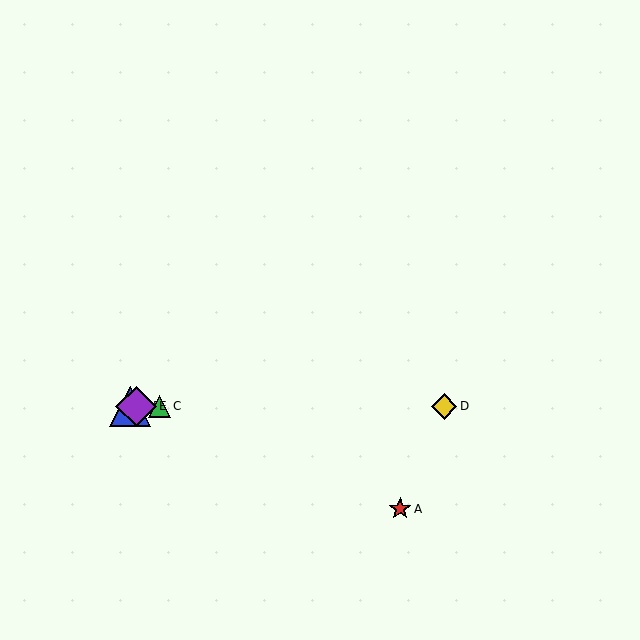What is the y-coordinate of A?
Object A is at y≈509.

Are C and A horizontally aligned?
No, C is at y≈406 and A is at y≈509.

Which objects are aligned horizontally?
Objects B, C, D, E are aligned horizontally.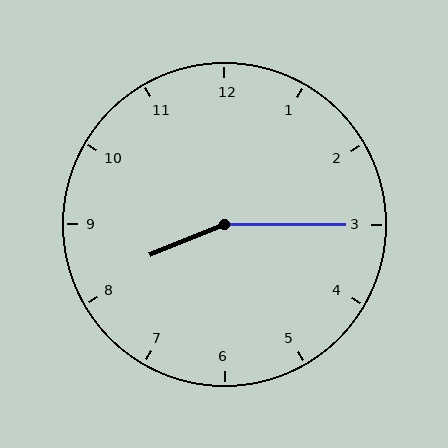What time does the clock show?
8:15.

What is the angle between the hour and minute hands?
Approximately 158 degrees.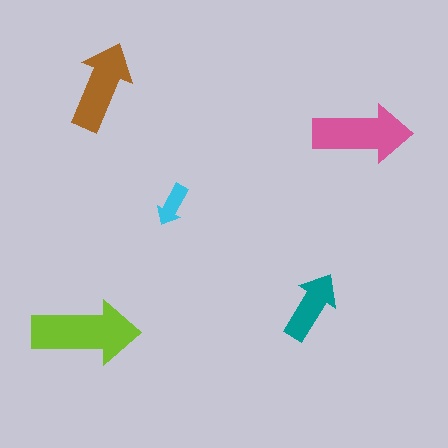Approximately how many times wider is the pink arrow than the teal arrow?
About 1.5 times wider.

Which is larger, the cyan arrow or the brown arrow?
The brown one.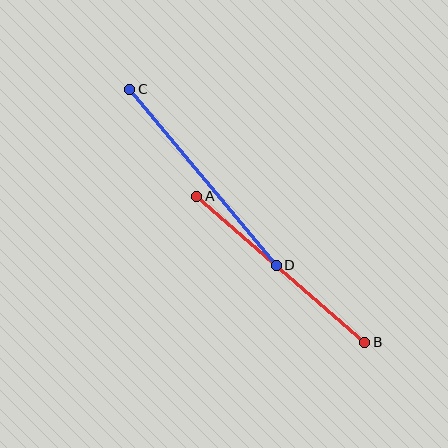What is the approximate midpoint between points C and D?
The midpoint is at approximately (203, 177) pixels.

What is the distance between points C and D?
The distance is approximately 229 pixels.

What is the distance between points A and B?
The distance is approximately 223 pixels.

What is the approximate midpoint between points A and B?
The midpoint is at approximately (281, 269) pixels.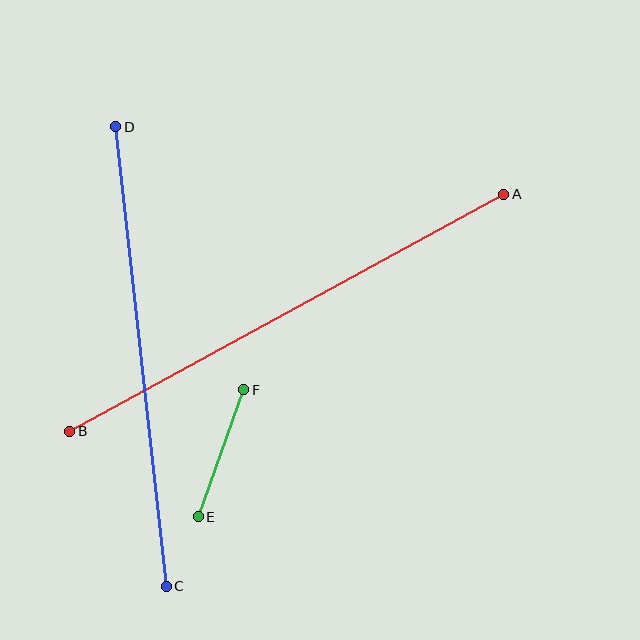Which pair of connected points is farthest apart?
Points A and B are farthest apart.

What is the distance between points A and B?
The distance is approximately 494 pixels.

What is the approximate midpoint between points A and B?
The midpoint is at approximately (287, 313) pixels.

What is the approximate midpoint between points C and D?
The midpoint is at approximately (141, 356) pixels.